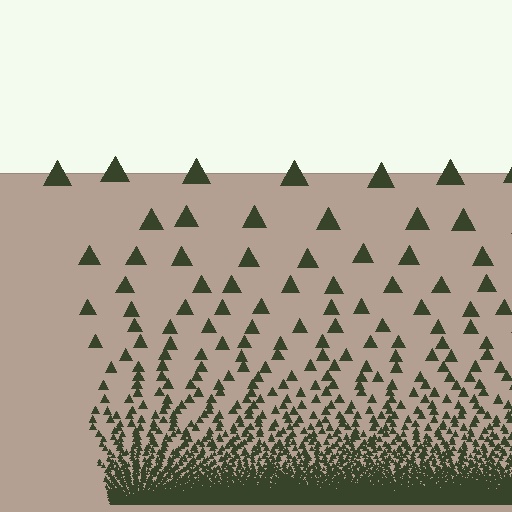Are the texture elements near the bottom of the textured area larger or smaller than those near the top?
Smaller. The gradient is inverted — elements near the bottom are smaller and denser.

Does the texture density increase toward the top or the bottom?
Density increases toward the bottom.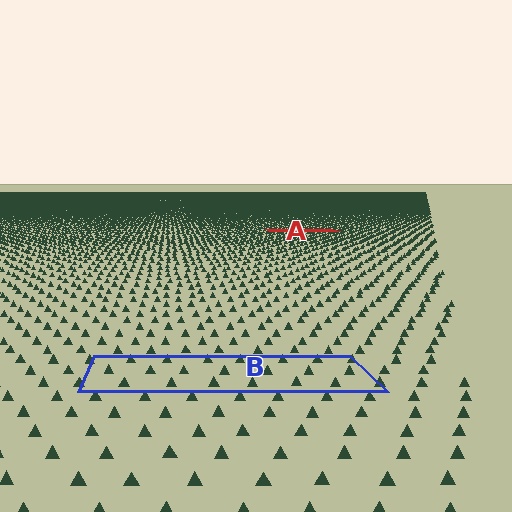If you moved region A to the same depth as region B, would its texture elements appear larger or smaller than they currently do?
They would appear larger. At a closer depth, the same texture elements are projected at a bigger on-screen size.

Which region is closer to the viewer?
Region B is closer. The texture elements there are larger and more spread out.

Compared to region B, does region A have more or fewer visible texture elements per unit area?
Region A has more texture elements per unit area — they are packed more densely because it is farther away.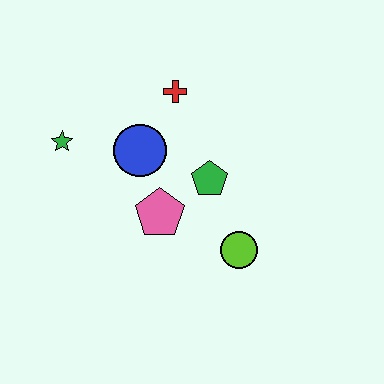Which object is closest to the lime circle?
The green pentagon is closest to the lime circle.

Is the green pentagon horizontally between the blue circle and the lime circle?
Yes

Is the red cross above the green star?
Yes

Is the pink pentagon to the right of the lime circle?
No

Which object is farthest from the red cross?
The lime circle is farthest from the red cross.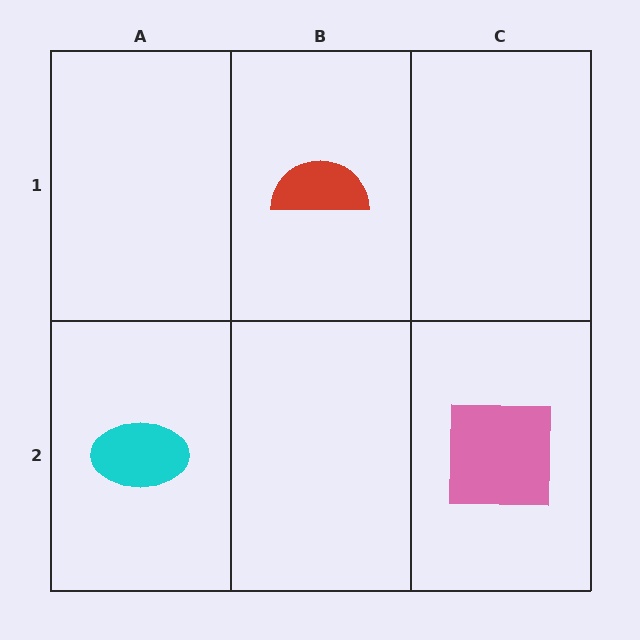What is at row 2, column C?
A pink square.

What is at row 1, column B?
A red semicircle.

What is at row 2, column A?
A cyan ellipse.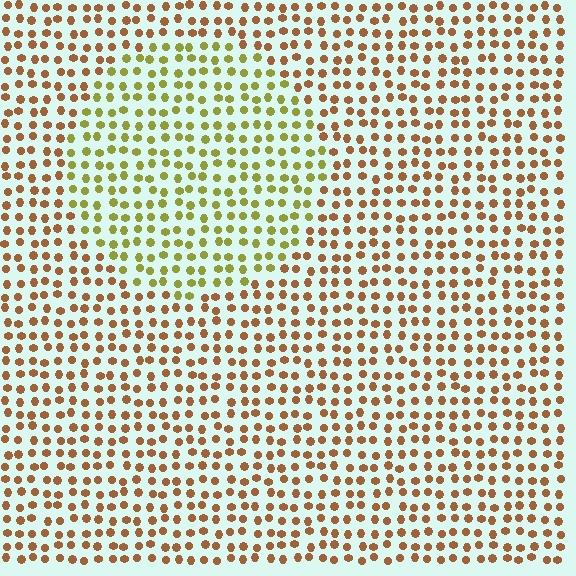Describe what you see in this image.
The image is filled with small brown elements in a uniform arrangement. A circle-shaped region is visible where the elements are tinted to a slightly different hue, forming a subtle color boundary.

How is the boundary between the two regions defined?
The boundary is defined purely by a slight shift in hue (about 45 degrees). Spacing, size, and orientation are identical on both sides.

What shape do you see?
I see a circle.